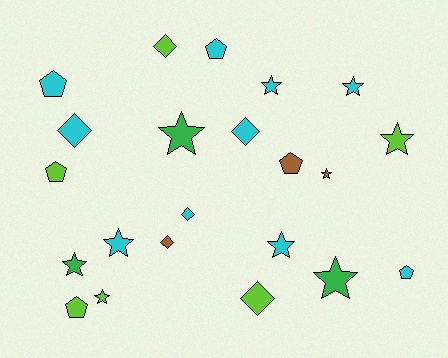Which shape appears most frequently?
Star, with 10 objects.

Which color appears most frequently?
Cyan, with 10 objects.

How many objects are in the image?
There are 22 objects.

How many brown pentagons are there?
There is 1 brown pentagon.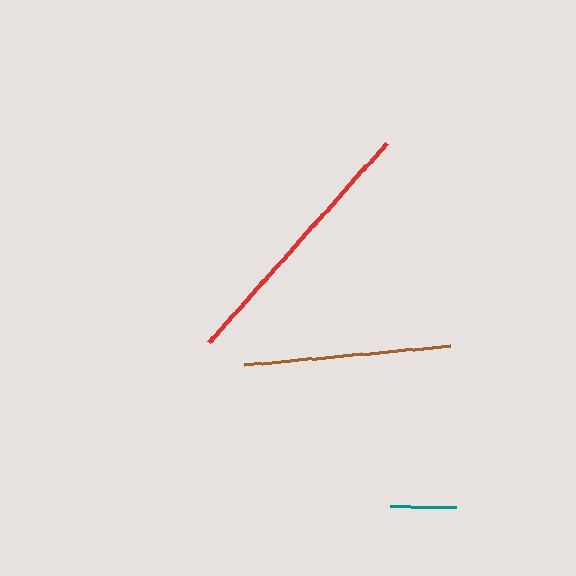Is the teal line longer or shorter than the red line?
The red line is longer than the teal line.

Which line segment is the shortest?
The teal line is the shortest at approximately 66 pixels.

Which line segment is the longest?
The red line is the longest at approximately 267 pixels.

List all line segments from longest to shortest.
From longest to shortest: red, brown, teal.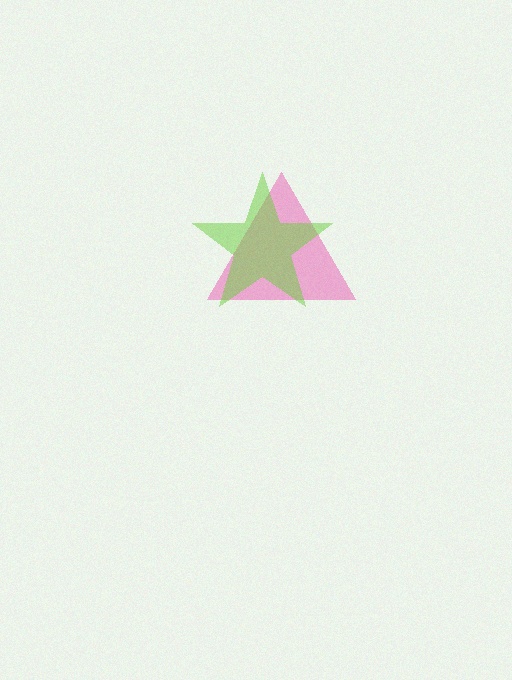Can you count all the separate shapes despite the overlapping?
Yes, there are 2 separate shapes.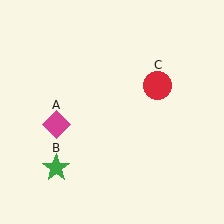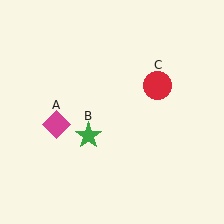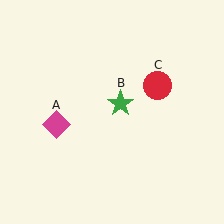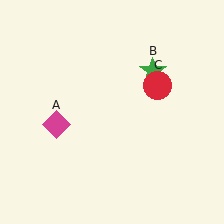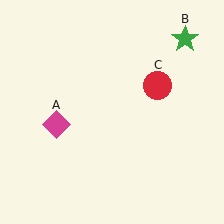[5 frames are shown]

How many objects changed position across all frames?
1 object changed position: green star (object B).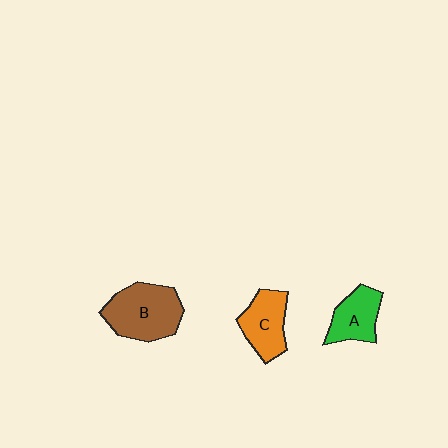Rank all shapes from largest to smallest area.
From largest to smallest: B (brown), C (orange), A (green).